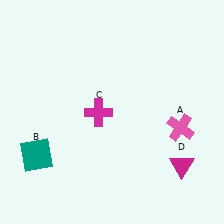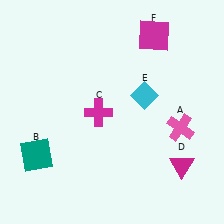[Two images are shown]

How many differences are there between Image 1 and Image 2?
There are 2 differences between the two images.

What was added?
A cyan diamond (E), a magenta square (F) were added in Image 2.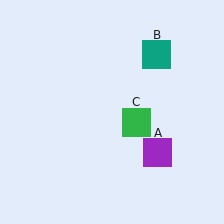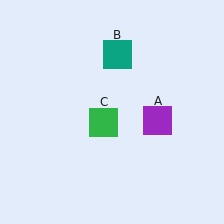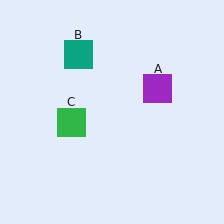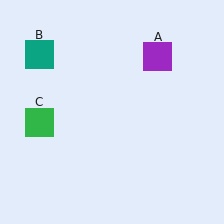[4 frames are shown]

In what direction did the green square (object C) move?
The green square (object C) moved left.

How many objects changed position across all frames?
3 objects changed position: purple square (object A), teal square (object B), green square (object C).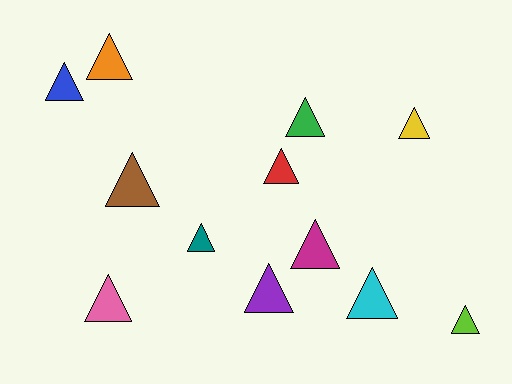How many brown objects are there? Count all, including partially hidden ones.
There is 1 brown object.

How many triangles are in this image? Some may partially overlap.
There are 12 triangles.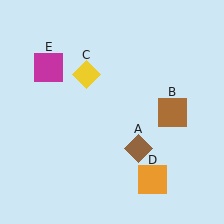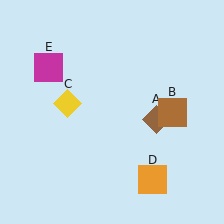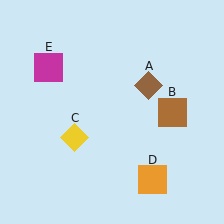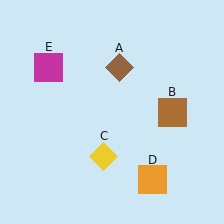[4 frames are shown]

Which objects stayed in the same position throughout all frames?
Brown square (object B) and orange square (object D) and magenta square (object E) remained stationary.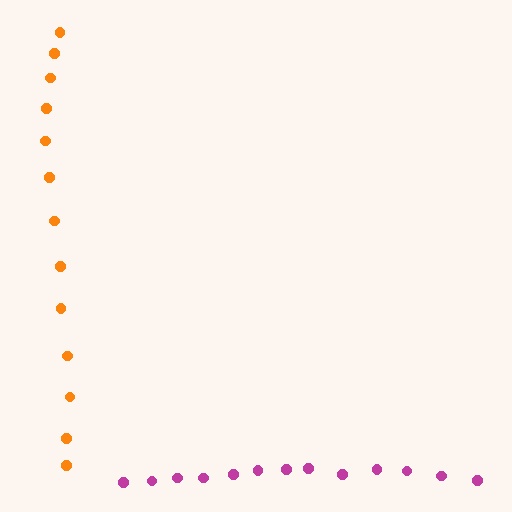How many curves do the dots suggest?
There are 2 distinct paths.